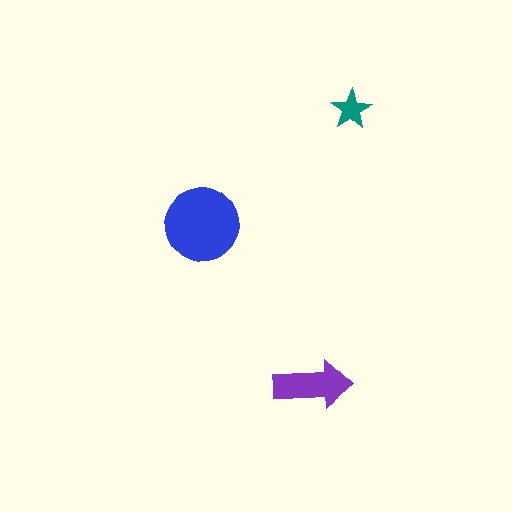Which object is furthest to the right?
The teal star is rightmost.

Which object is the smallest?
The teal star.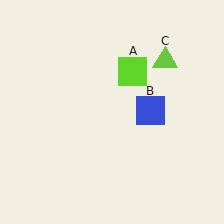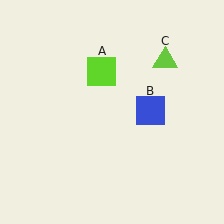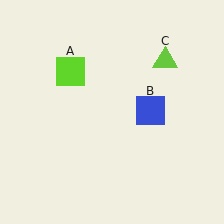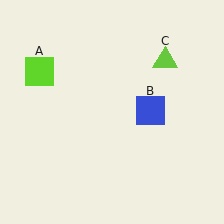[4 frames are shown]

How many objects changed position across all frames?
1 object changed position: lime square (object A).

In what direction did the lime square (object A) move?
The lime square (object A) moved left.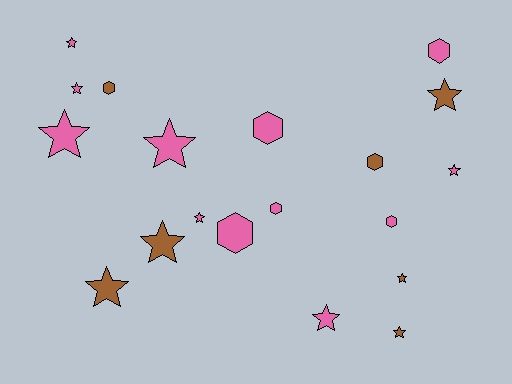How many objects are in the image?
There are 19 objects.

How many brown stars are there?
There are 5 brown stars.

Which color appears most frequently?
Pink, with 12 objects.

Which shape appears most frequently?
Star, with 12 objects.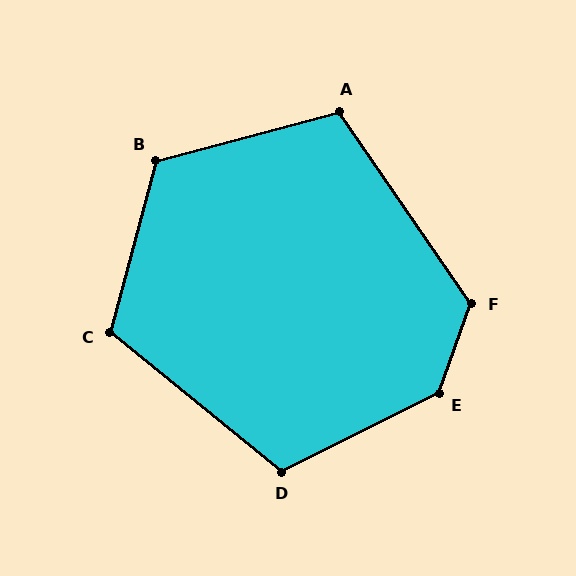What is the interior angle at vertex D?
Approximately 115 degrees (obtuse).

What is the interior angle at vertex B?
Approximately 120 degrees (obtuse).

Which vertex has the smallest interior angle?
A, at approximately 110 degrees.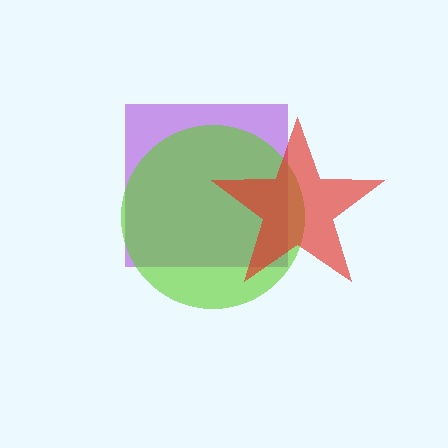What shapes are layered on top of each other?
The layered shapes are: a purple square, a lime circle, a red star.